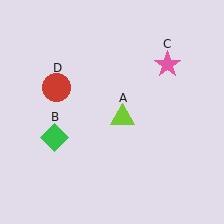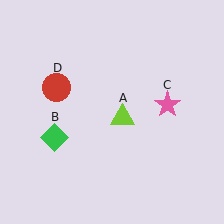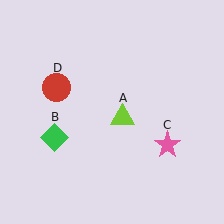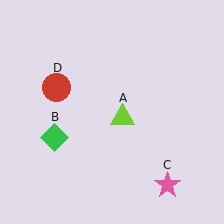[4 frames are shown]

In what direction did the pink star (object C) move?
The pink star (object C) moved down.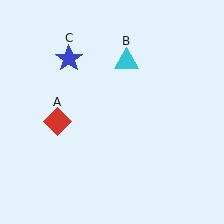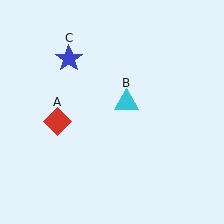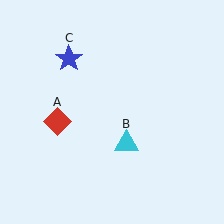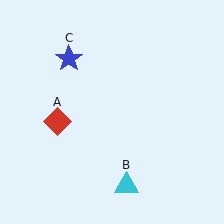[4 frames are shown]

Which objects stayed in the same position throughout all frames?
Red diamond (object A) and blue star (object C) remained stationary.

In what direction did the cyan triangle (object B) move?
The cyan triangle (object B) moved down.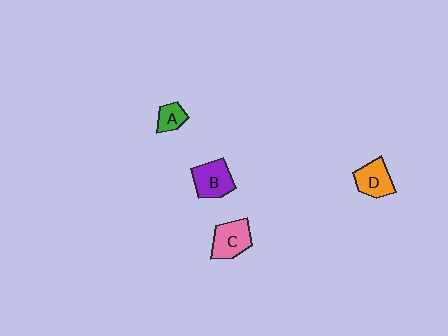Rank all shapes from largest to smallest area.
From largest to smallest: B (purple), C (pink), D (orange), A (green).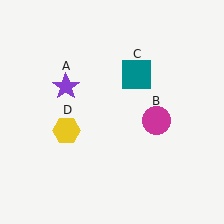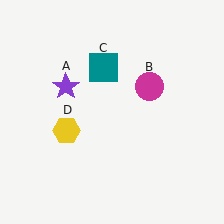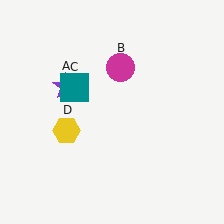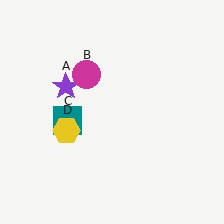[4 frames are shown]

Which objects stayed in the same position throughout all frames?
Purple star (object A) and yellow hexagon (object D) remained stationary.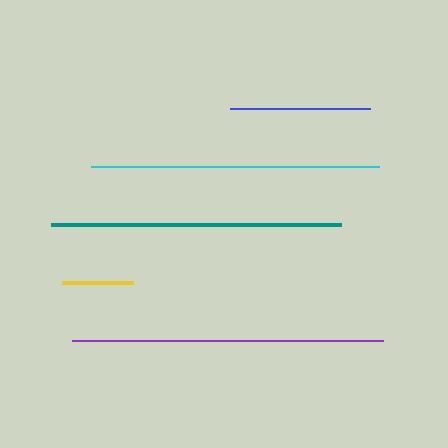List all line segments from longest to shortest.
From longest to shortest: purple, teal, cyan, blue, yellow.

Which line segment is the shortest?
The yellow line is the shortest at approximately 71 pixels.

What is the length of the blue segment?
The blue segment is approximately 140 pixels long.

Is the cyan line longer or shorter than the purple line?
The purple line is longer than the cyan line.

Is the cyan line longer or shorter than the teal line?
The teal line is longer than the cyan line.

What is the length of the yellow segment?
The yellow segment is approximately 71 pixels long.